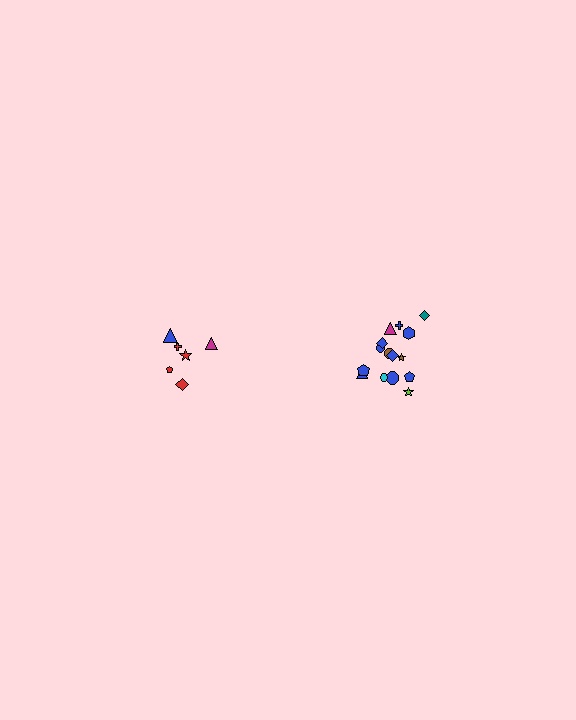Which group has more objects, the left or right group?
The right group.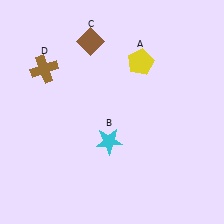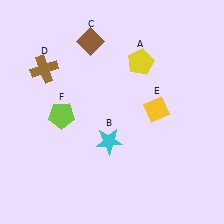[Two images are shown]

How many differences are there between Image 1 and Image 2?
There are 2 differences between the two images.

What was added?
A yellow diamond (E), a lime pentagon (F) were added in Image 2.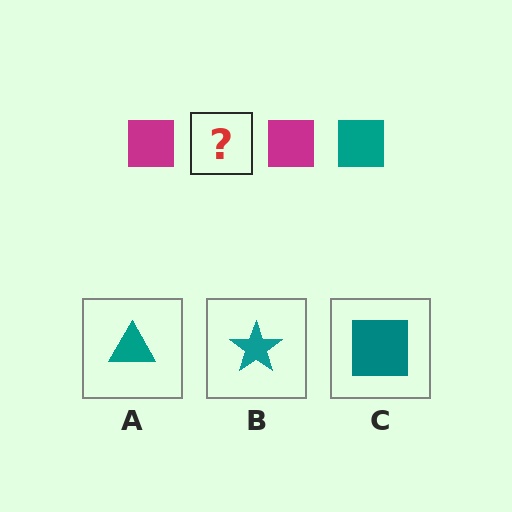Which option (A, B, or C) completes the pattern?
C.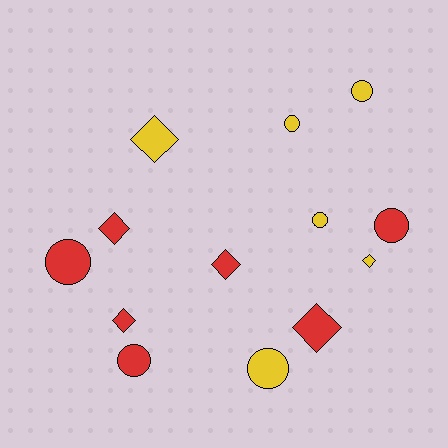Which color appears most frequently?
Red, with 7 objects.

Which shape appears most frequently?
Circle, with 7 objects.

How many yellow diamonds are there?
There are 2 yellow diamonds.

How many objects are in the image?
There are 13 objects.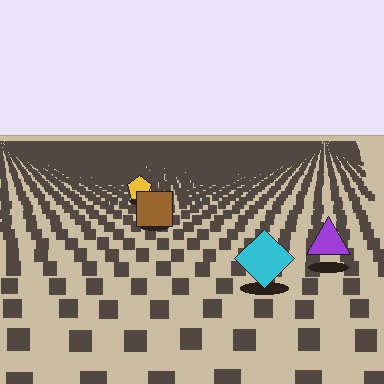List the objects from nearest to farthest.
From nearest to farthest: the cyan diamond, the purple triangle, the brown square, the yellow pentagon.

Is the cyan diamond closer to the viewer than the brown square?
Yes. The cyan diamond is closer — you can tell from the texture gradient: the ground texture is coarser near it.